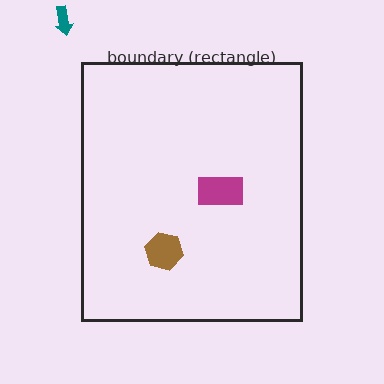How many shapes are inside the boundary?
2 inside, 1 outside.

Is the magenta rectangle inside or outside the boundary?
Inside.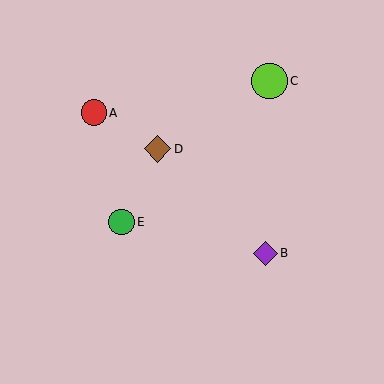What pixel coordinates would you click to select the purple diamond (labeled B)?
Click at (265, 253) to select the purple diamond B.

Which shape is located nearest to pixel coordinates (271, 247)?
The purple diamond (labeled B) at (265, 253) is nearest to that location.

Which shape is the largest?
The lime circle (labeled C) is the largest.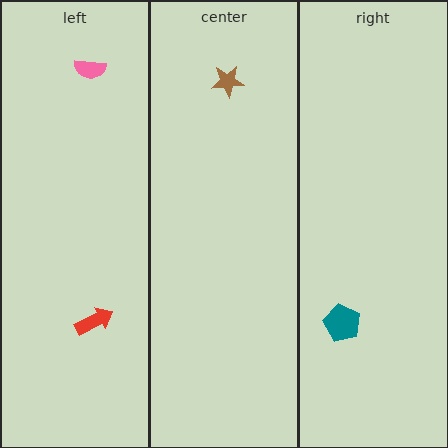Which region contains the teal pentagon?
The right region.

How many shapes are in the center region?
1.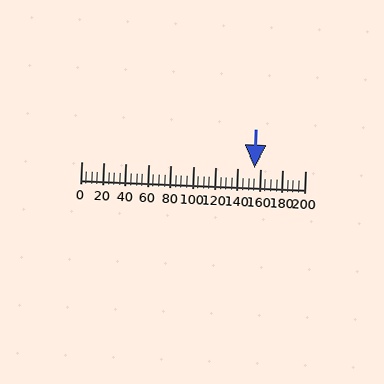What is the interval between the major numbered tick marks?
The major tick marks are spaced 20 units apart.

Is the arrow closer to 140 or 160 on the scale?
The arrow is closer to 160.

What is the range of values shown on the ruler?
The ruler shows values from 0 to 200.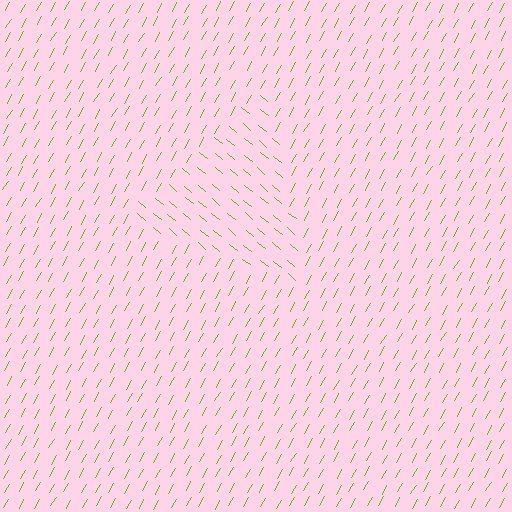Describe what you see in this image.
The image is filled with small lime line segments. A triangle region in the image has lines oriented differently from the surrounding lines, creating a visible texture boundary.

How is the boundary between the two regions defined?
The boundary is defined purely by a change in line orientation (approximately 81 degrees difference). All lines are the same color and thickness.